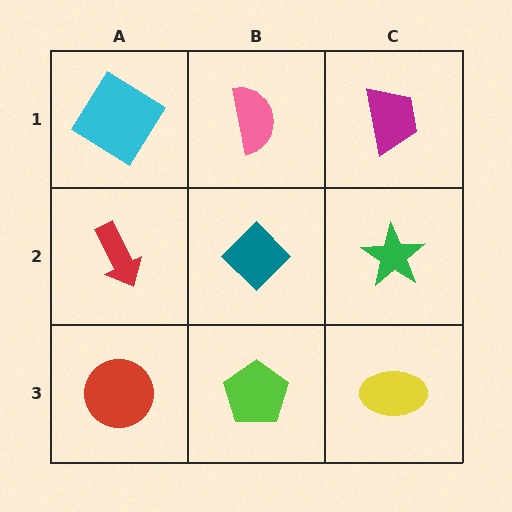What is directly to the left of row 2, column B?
A red arrow.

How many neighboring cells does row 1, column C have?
2.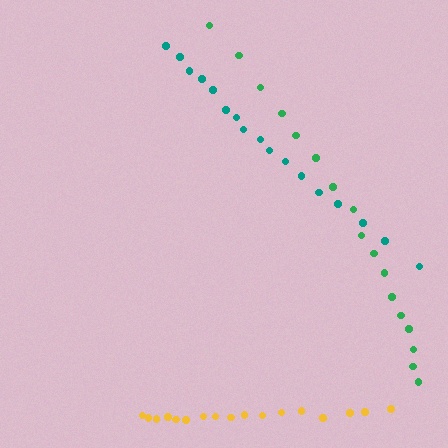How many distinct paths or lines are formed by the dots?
There are 3 distinct paths.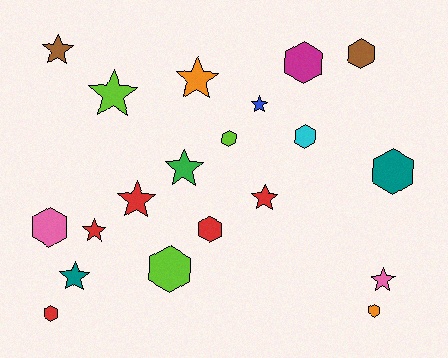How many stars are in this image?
There are 10 stars.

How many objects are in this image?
There are 20 objects.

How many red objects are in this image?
There are 5 red objects.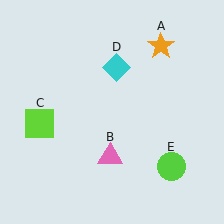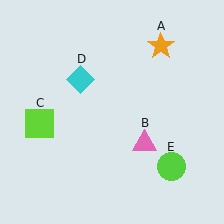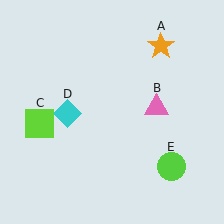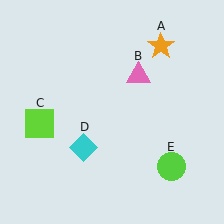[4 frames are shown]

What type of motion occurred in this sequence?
The pink triangle (object B), cyan diamond (object D) rotated counterclockwise around the center of the scene.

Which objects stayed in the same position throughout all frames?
Orange star (object A) and lime square (object C) and lime circle (object E) remained stationary.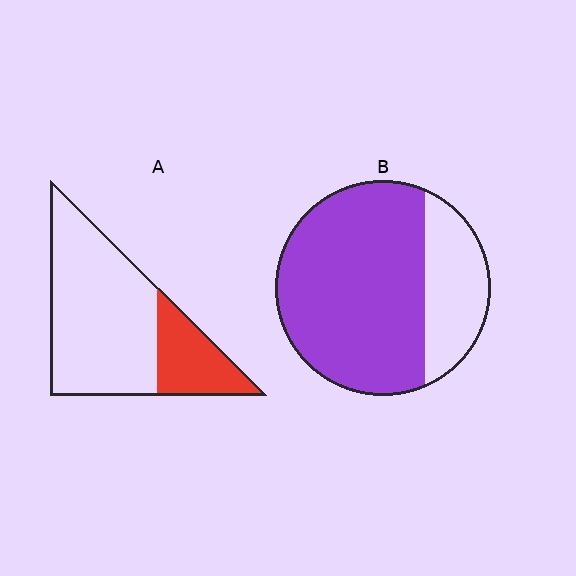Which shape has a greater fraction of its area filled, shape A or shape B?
Shape B.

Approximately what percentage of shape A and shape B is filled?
A is approximately 25% and B is approximately 75%.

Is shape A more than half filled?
No.